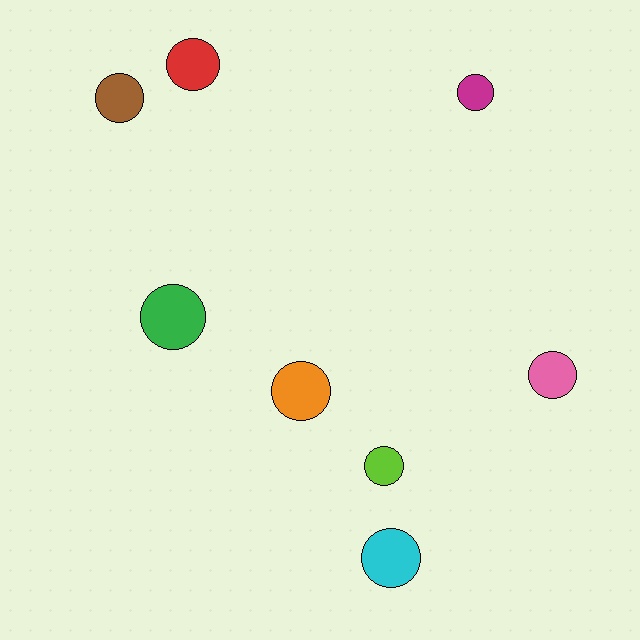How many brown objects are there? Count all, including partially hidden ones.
There is 1 brown object.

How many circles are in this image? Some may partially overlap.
There are 8 circles.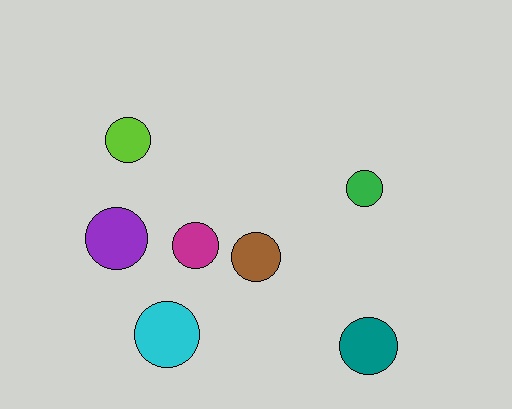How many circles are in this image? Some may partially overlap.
There are 7 circles.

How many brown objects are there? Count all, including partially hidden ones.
There is 1 brown object.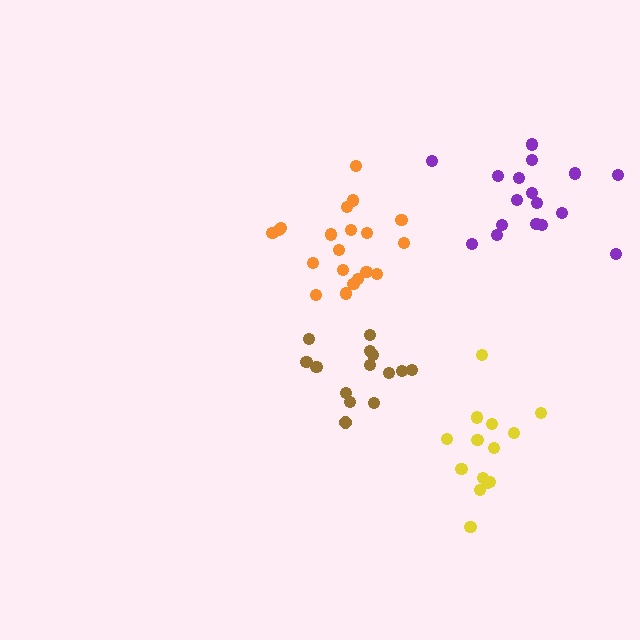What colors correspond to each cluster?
The clusters are colored: brown, purple, orange, yellow.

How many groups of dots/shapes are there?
There are 4 groups.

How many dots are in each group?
Group 1: 14 dots, Group 2: 17 dots, Group 3: 20 dots, Group 4: 14 dots (65 total).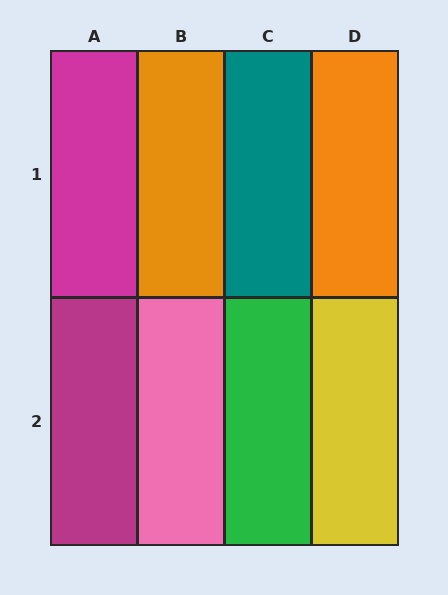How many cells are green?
1 cell is green.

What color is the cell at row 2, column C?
Green.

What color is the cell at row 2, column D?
Yellow.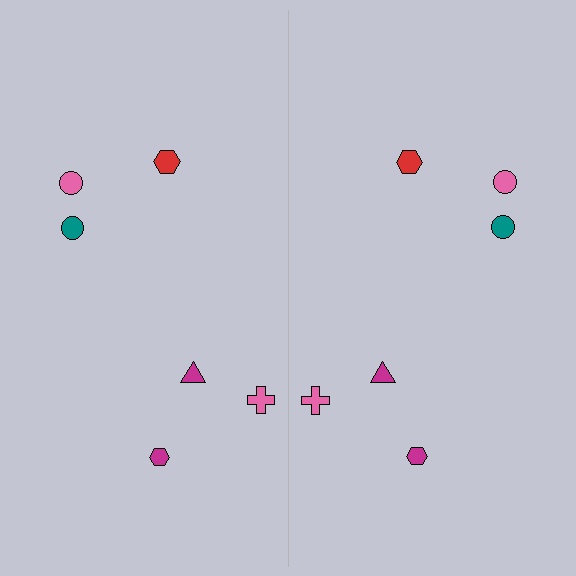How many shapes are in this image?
There are 12 shapes in this image.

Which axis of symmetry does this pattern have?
The pattern has a vertical axis of symmetry running through the center of the image.